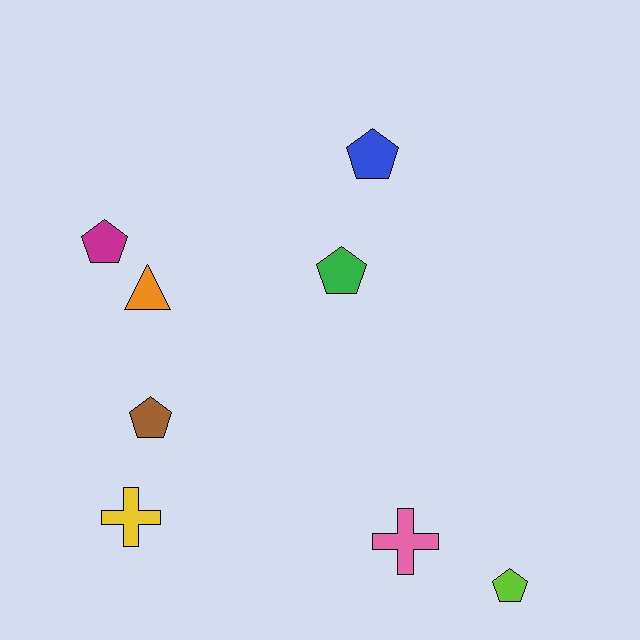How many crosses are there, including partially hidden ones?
There are 2 crosses.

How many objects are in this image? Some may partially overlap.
There are 8 objects.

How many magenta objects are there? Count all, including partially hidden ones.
There is 1 magenta object.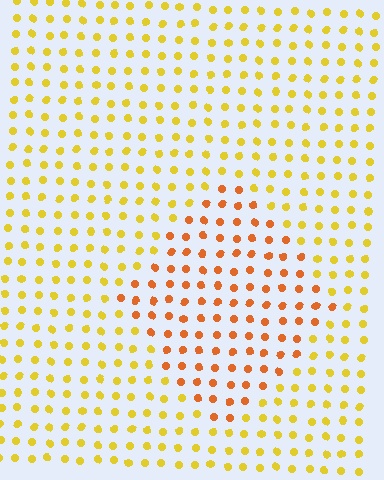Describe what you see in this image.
The image is filled with small yellow elements in a uniform arrangement. A diamond-shaped region is visible where the elements are tinted to a slightly different hue, forming a subtle color boundary.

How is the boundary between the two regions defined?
The boundary is defined purely by a slight shift in hue (about 33 degrees). Spacing, size, and orientation are identical on both sides.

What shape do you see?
I see a diamond.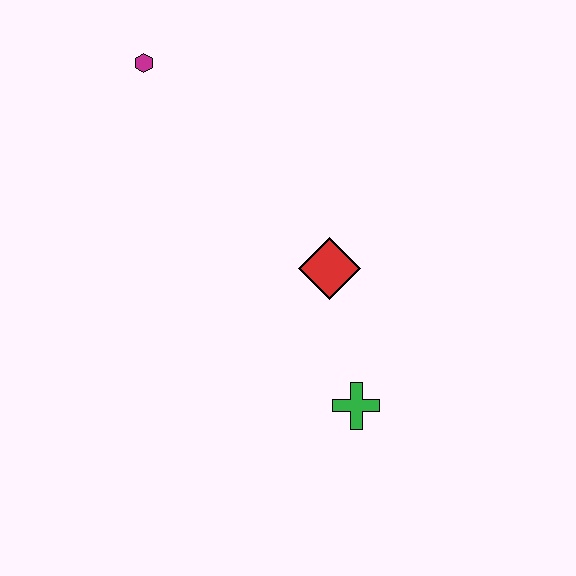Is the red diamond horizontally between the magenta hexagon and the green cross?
Yes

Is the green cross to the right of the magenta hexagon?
Yes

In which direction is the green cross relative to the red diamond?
The green cross is below the red diamond.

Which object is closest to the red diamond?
The green cross is closest to the red diamond.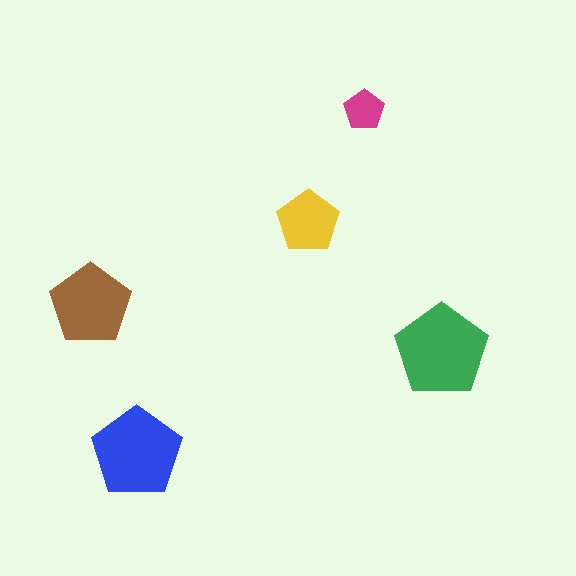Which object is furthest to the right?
The green pentagon is rightmost.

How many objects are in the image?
There are 5 objects in the image.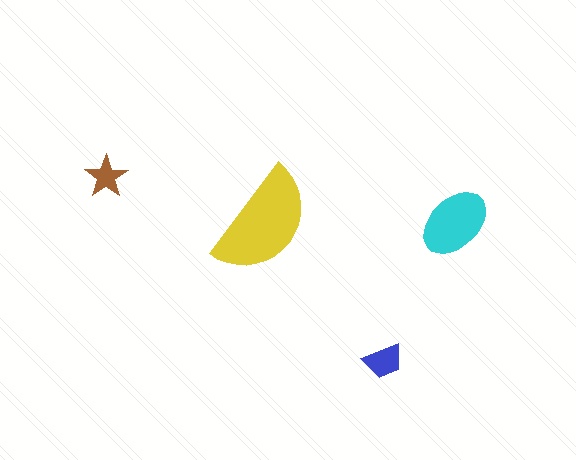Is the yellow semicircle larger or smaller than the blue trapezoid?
Larger.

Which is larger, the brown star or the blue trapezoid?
The blue trapezoid.